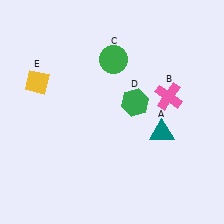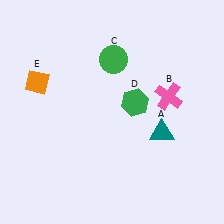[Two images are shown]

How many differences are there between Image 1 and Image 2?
There is 1 difference between the two images.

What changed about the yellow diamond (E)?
In Image 1, E is yellow. In Image 2, it changed to orange.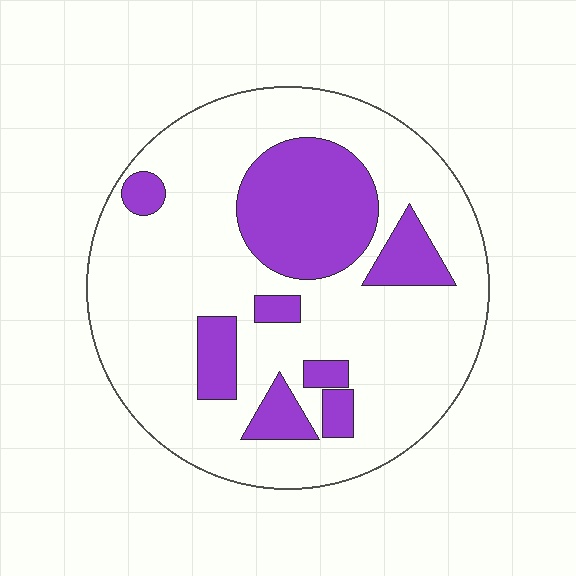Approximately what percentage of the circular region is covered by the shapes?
Approximately 25%.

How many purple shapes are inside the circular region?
8.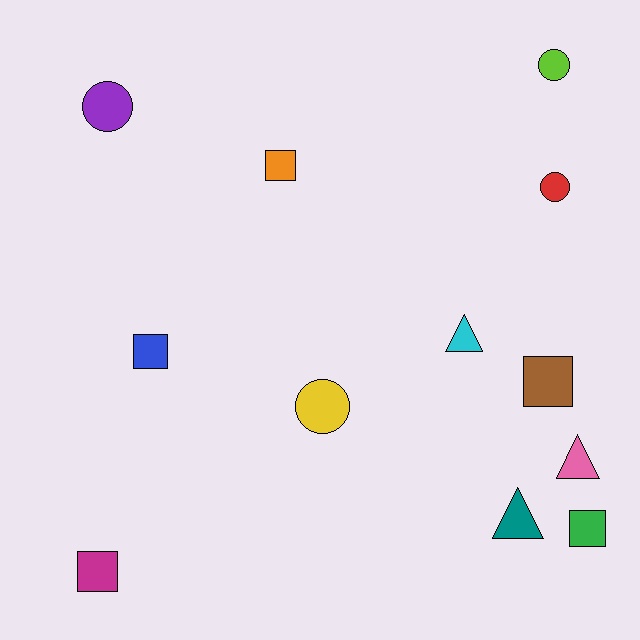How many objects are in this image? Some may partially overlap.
There are 12 objects.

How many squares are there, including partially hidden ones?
There are 5 squares.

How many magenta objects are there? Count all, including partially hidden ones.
There is 1 magenta object.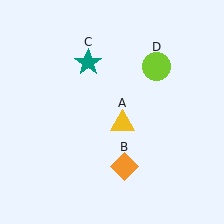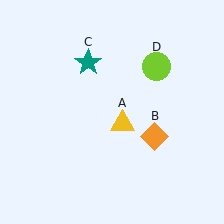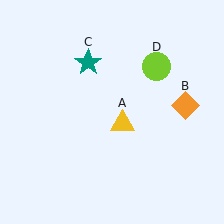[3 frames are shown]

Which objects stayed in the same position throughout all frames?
Yellow triangle (object A) and teal star (object C) and lime circle (object D) remained stationary.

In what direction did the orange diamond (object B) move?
The orange diamond (object B) moved up and to the right.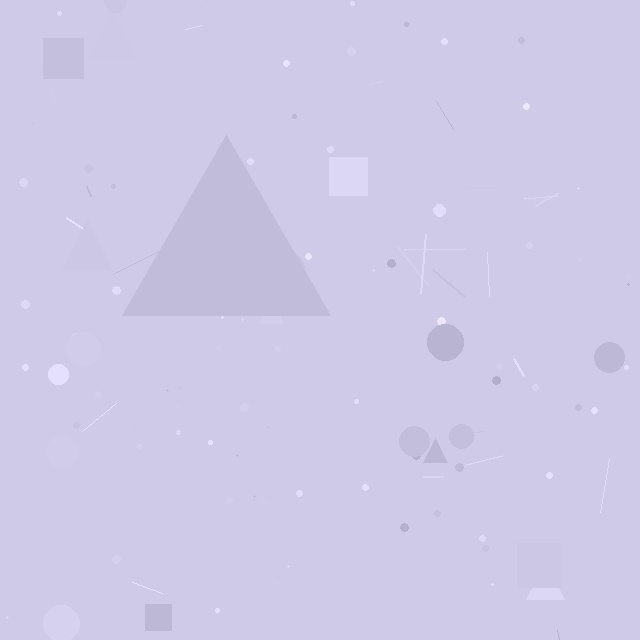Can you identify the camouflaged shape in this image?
The camouflaged shape is a triangle.